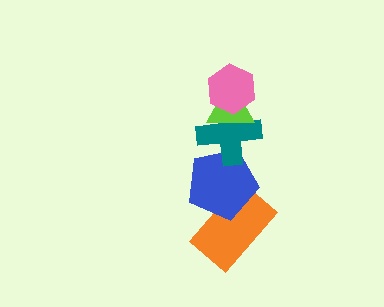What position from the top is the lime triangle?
The lime triangle is 2nd from the top.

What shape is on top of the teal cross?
The lime triangle is on top of the teal cross.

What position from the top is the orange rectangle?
The orange rectangle is 5th from the top.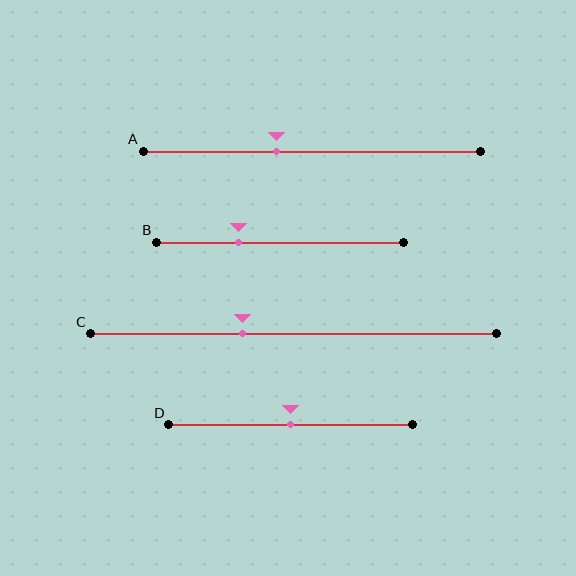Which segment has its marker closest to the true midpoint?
Segment D has its marker closest to the true midpoint.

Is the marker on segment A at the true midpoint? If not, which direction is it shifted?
No, the marker on segment A is shifted to the left by about 10% of the segment length.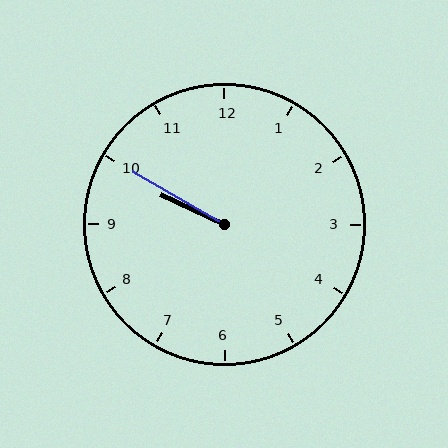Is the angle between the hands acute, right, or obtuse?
It is acute.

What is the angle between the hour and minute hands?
Approximately 5 degrees.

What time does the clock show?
9:50.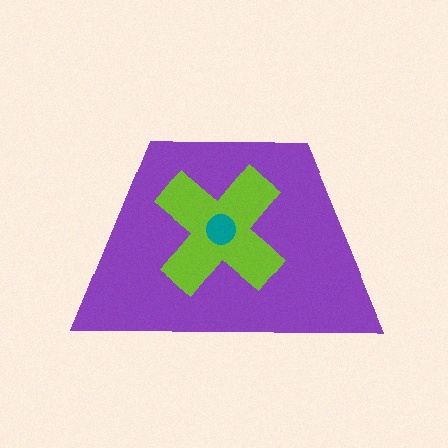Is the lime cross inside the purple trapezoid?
Yes.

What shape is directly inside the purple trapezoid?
The lime cross.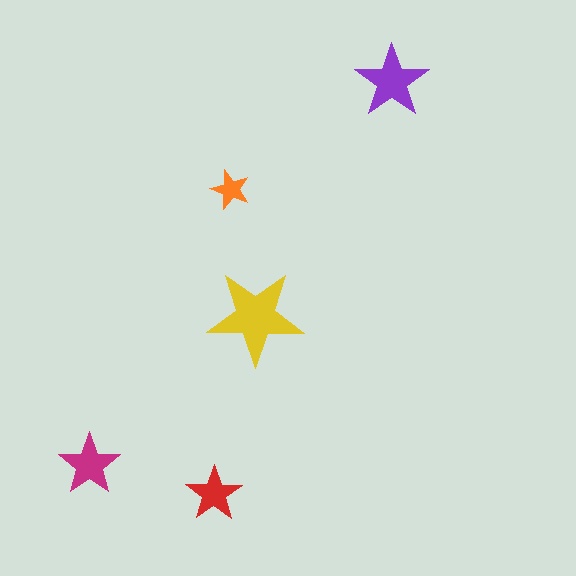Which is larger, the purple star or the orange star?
The purple one.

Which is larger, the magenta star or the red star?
The magenta one.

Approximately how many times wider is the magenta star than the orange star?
About 1.5 times wider.